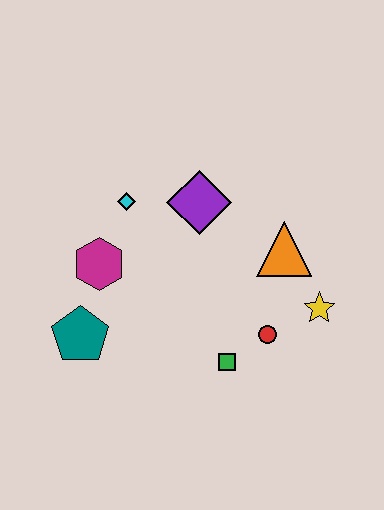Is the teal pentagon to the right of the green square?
No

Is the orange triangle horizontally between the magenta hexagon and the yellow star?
Yes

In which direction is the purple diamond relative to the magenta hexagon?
The purple diamond is to the right of the magenta hexagon.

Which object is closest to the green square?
The red circle is closest to the green square.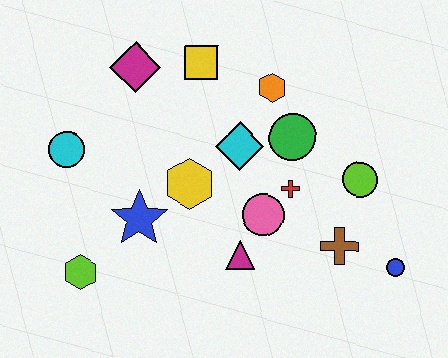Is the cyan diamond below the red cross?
No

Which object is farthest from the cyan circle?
The blue circle is farthest from the cyan circle.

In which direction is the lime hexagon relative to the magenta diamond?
The lime hexagon is below the magenta diamond.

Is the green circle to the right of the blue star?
Yes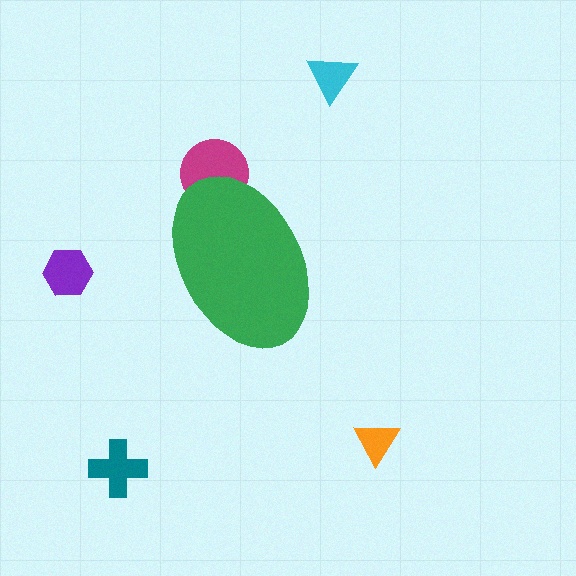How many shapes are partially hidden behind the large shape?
1 shape is partially hidden.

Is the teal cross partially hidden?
No, the teal cross is fully visible.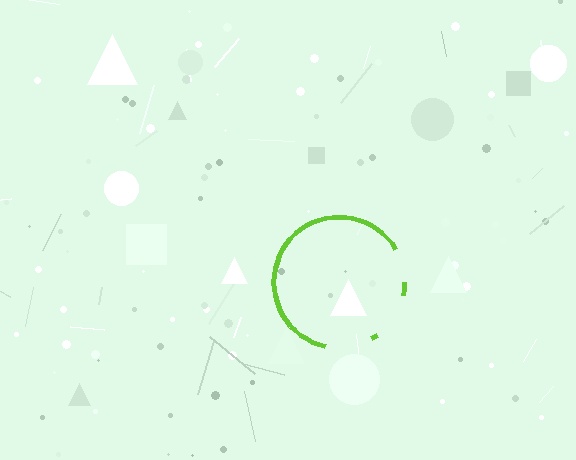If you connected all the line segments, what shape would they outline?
They would outline a circle.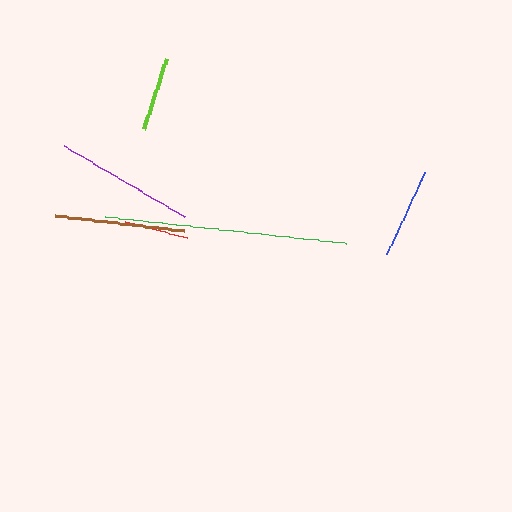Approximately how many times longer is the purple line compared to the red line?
The purple line is approximately 2.2 times the length of the red line.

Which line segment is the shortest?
The red line is the shortest at approximately 63 pixels.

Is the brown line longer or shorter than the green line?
The green line is longer than the brown line.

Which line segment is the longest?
The green line is the longest at approximately 242 pixels.